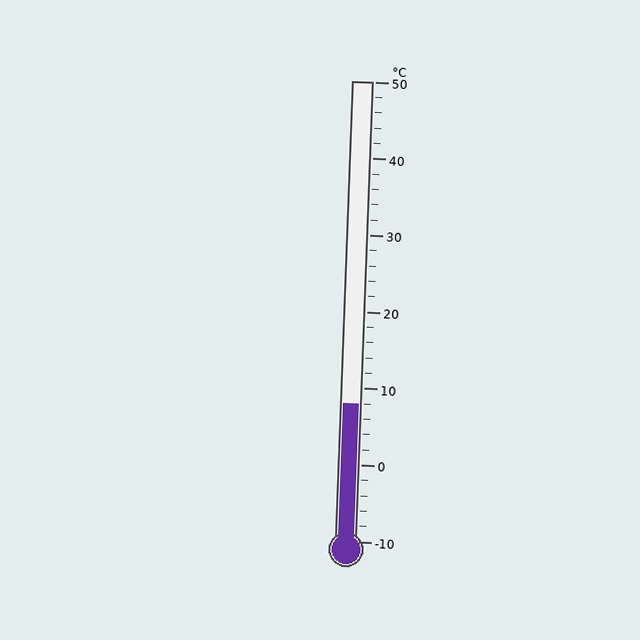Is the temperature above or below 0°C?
The temperature is above 0°C.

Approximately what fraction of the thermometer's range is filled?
The thermometer is filled to approximately 30% of its range.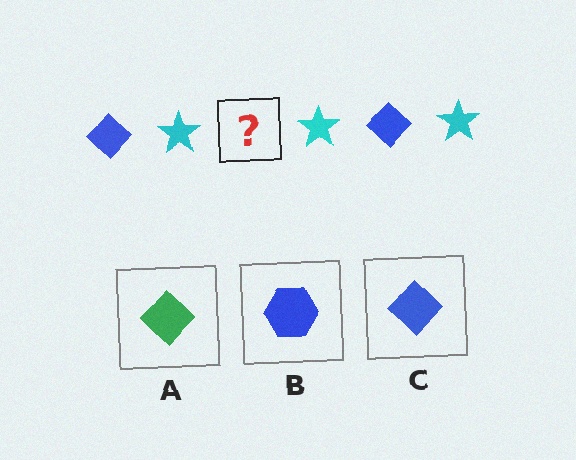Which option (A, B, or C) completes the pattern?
C.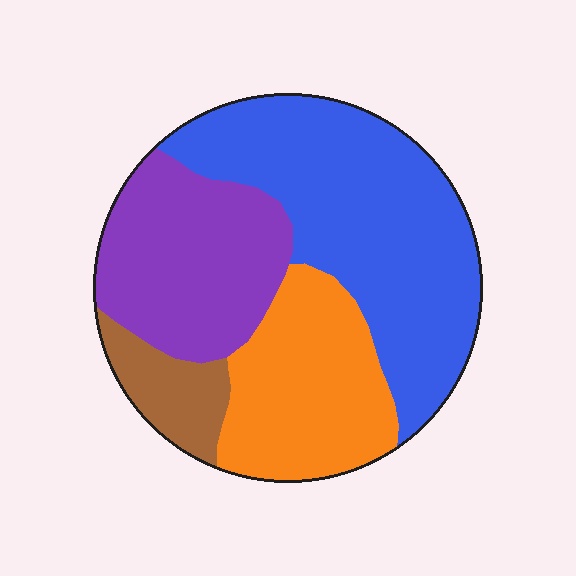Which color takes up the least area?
Brown, at roughly 10%.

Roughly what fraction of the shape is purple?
Purple takes up about one quarter (1/4) of the shape.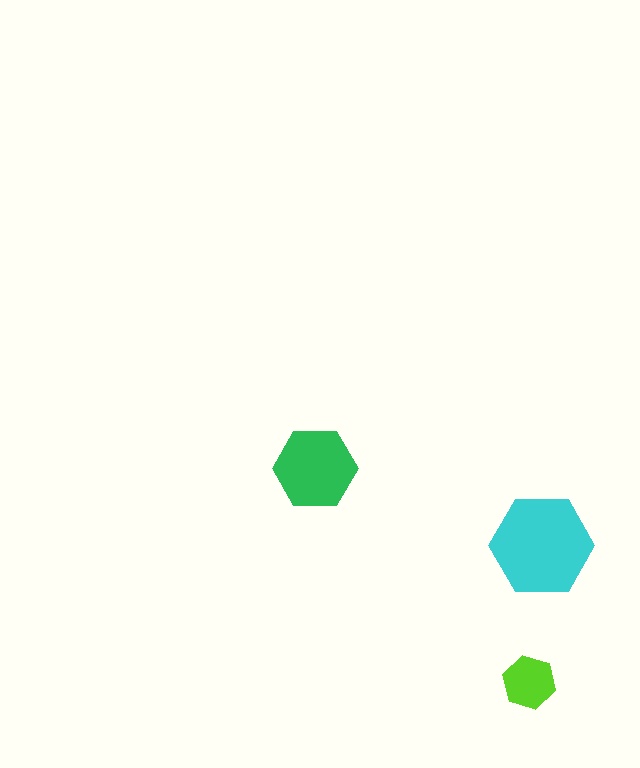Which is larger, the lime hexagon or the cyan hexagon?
The cyan one.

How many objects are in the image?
There are 3 objects in the image.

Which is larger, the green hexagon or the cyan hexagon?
The cyan one.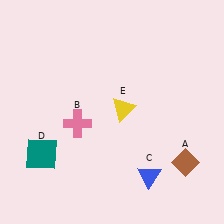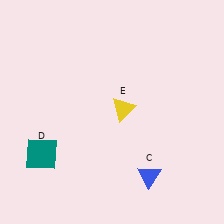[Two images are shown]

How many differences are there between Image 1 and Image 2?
There are 2 differences between the two images.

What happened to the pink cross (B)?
The pink cross (B) was removed in Image 2. It was in the bottom-left area of Image 1.